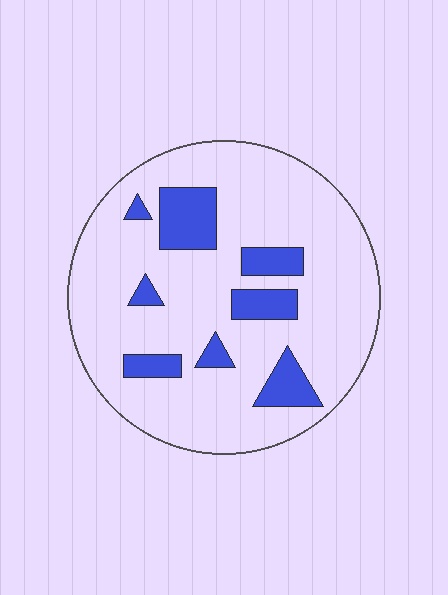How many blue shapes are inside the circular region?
8.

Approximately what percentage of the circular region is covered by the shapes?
Approximately 15%.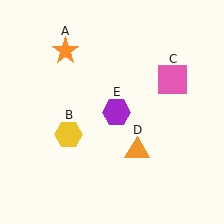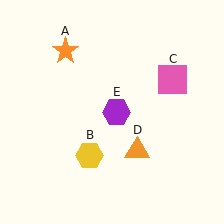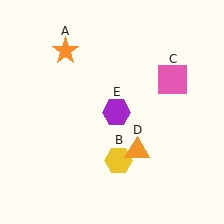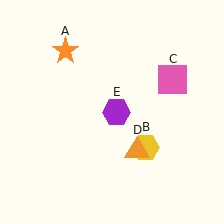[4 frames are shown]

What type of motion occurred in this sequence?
The yellow hexagon (object B) rotated counterclockwise around the center of the scene.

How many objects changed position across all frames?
1 object changed position: yellow hexagon (object B).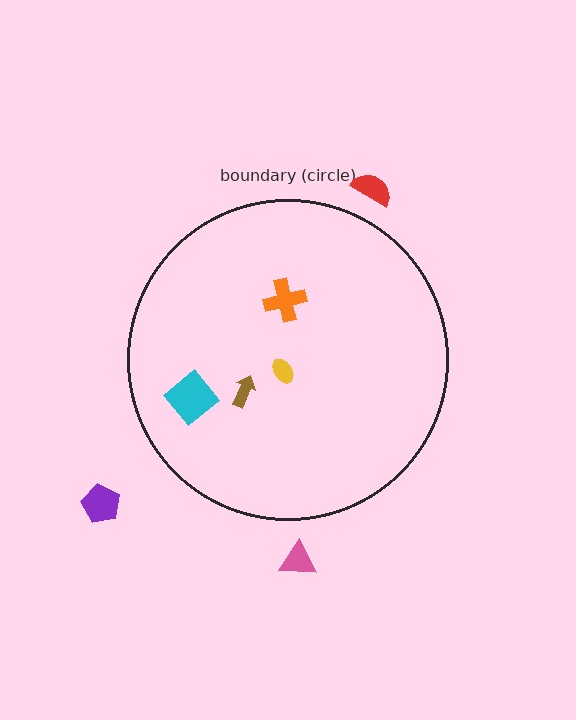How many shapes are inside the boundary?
4 inside, 3 outside.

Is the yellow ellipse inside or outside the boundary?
Inside.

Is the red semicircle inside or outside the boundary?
Outside.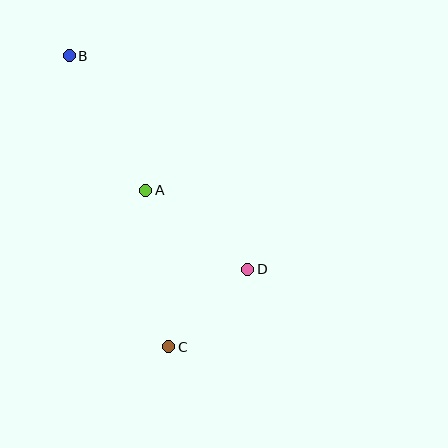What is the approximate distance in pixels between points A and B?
The distance between A and B is approximately 154 pixels.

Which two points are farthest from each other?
Points B and C are farthest from each other.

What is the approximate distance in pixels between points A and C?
The distance between A and C is approximately 158 pixels.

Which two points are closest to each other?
Points C and D are closest to each other.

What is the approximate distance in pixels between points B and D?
The distance between B and D is approximately 278 pixels.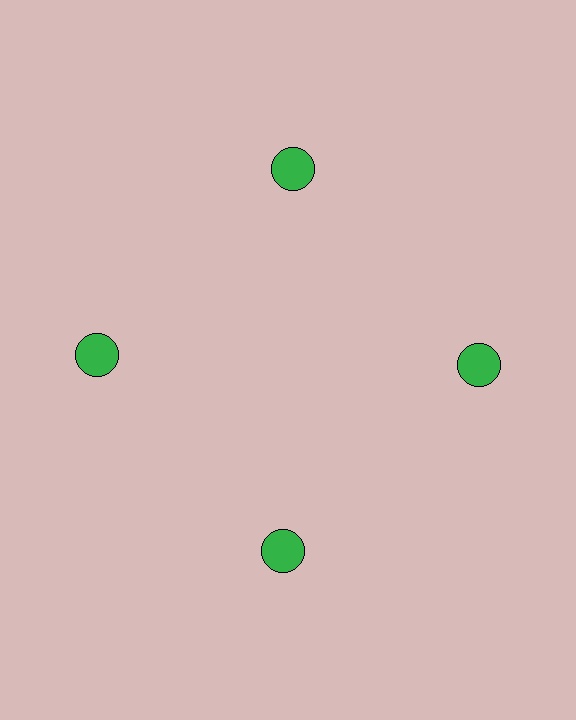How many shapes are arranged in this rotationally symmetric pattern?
There are 4 shapes, arranged in 4 groups of 1.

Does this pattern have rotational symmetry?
Yes, this pattern has 4-fold rotational symmetry. It looks the same after rotating 90 degrees around the center.